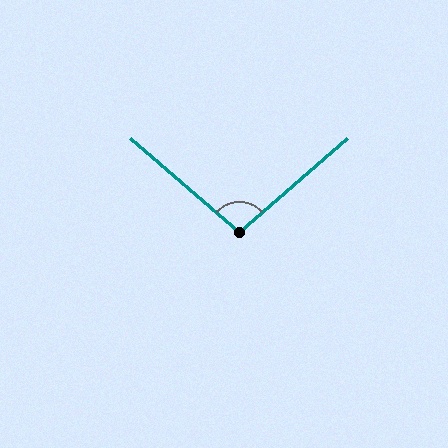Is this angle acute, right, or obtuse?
It is obtuse.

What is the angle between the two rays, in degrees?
Approximately 98 degrees.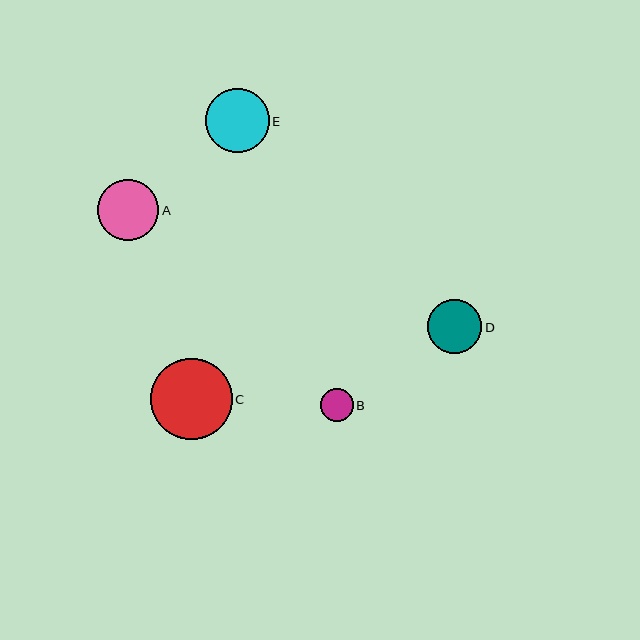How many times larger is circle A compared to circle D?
Circle A is approximately 1.1 times the size of circle D.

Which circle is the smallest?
Circle B is the smallest with a size of approximately 33 pixels.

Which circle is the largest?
Circle C is the largest with a size of approximately 81 pixels.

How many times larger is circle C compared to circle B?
Circle C is approximately 2.5 times the size of circle B.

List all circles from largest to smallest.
From largest to smallest: C, E, A, D, B.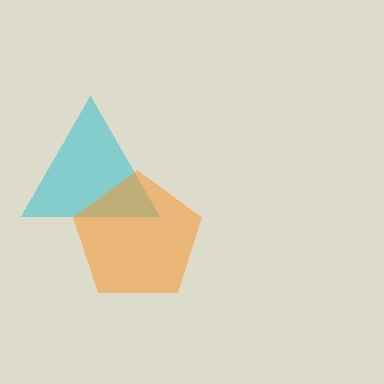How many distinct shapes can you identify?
There are 2 distinct shapes: a cyan triangle, an orange pentagon.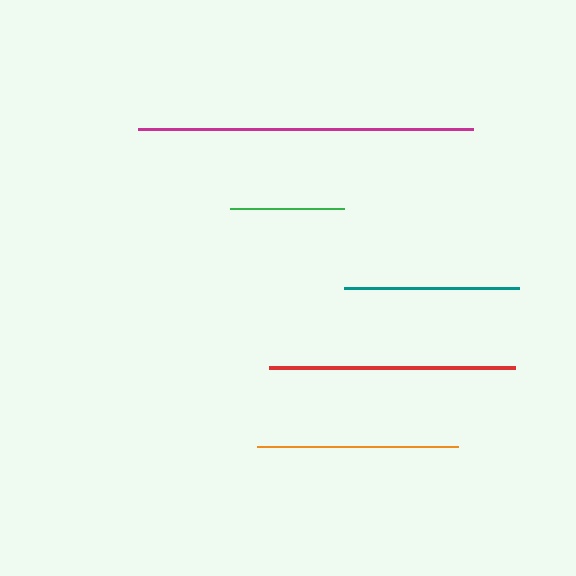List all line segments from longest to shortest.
From longest to shortest: magenta, red, orange, teal, green.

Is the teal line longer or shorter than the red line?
The red line is longer than the teal line.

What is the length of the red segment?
The red segment is approximately 247 pixels long.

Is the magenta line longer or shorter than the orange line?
The magenta line is longer than the orange line.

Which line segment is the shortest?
The green line is the shortest at approximately 114 pixels.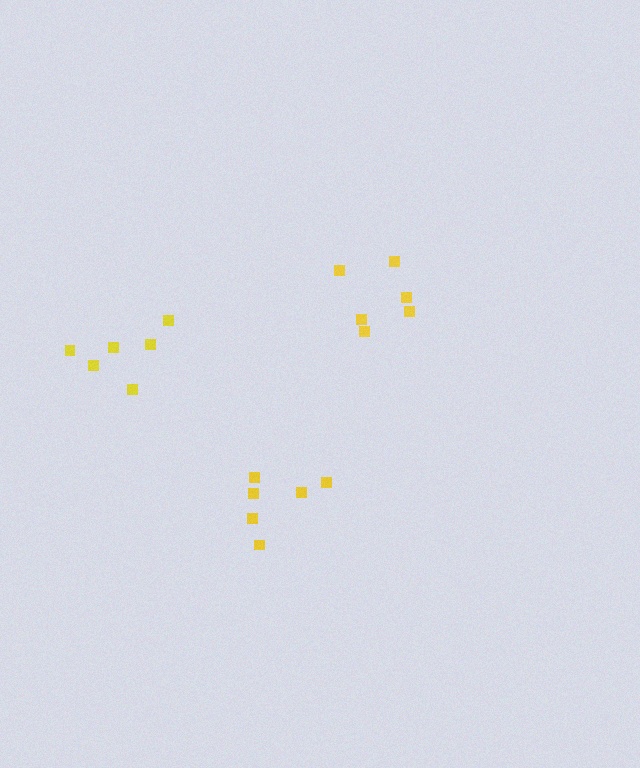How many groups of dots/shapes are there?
There are 3 groups.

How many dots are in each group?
Group 1: 6 dots, Group 2: 6 dots, Group 3: 6 dots (18 total).